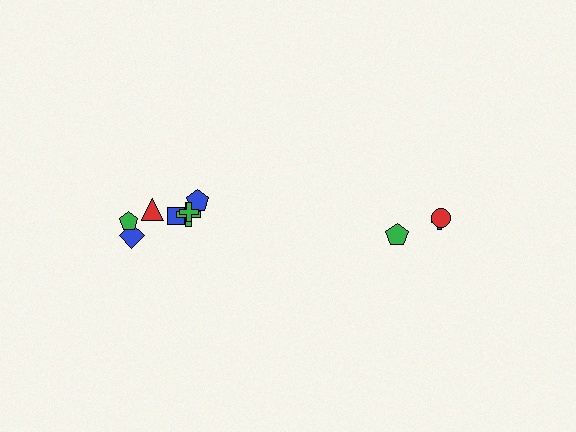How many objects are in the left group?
There are 7 objects.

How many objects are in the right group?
There are 3 objects.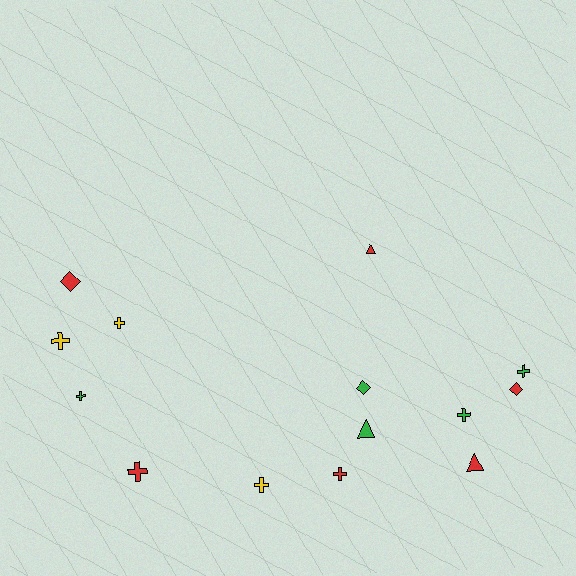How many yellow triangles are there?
There are no yellow triangles.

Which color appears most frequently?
Red, with 6 objects.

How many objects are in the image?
There are 14 objects.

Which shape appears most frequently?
Cross, with 8 objects.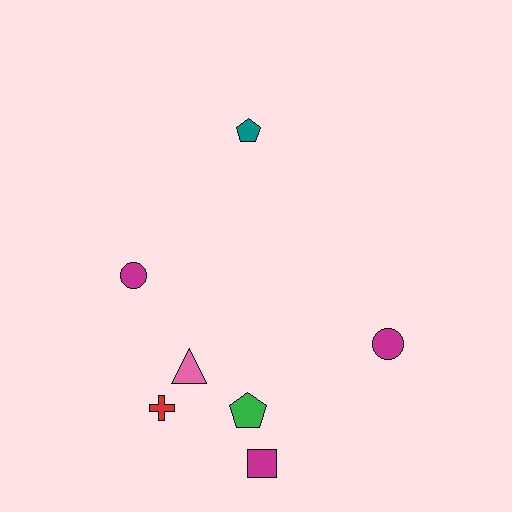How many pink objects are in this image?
There is 1 pink object.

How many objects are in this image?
There are 7 objects.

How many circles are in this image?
There are 2 circles.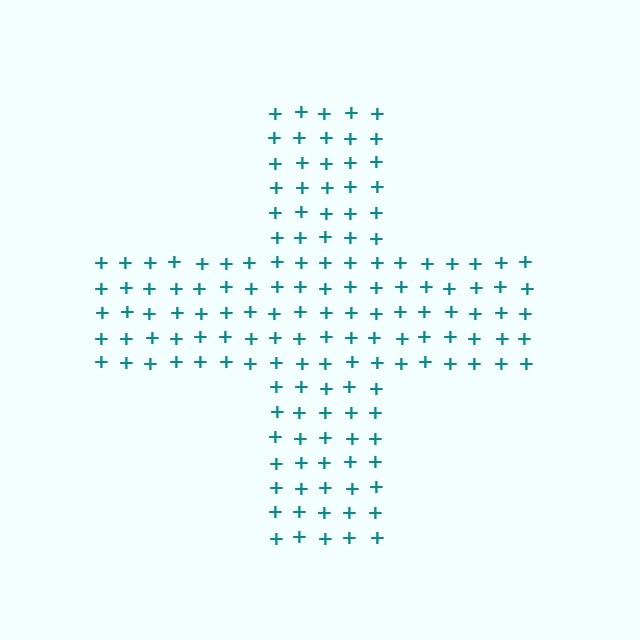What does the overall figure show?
The overall figure shows a cross.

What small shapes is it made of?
It is made of small plus signs.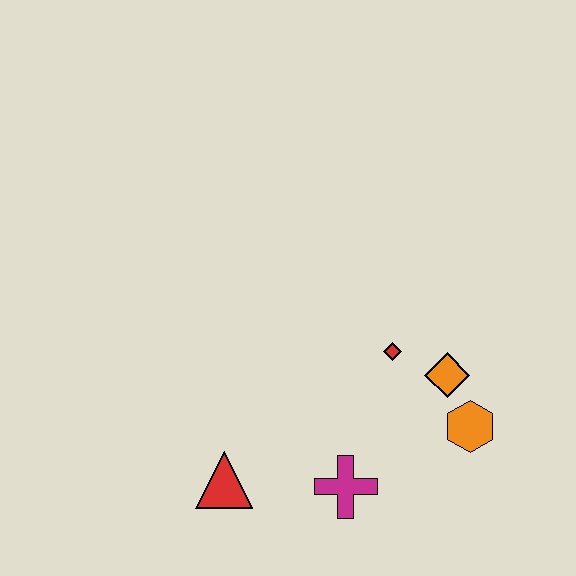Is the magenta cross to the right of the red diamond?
No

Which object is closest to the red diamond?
The orange diamond is closest to the red diamond.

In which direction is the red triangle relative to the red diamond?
The red triangle is to the left of the red diamond.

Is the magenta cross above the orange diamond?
No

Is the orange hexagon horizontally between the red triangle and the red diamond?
No